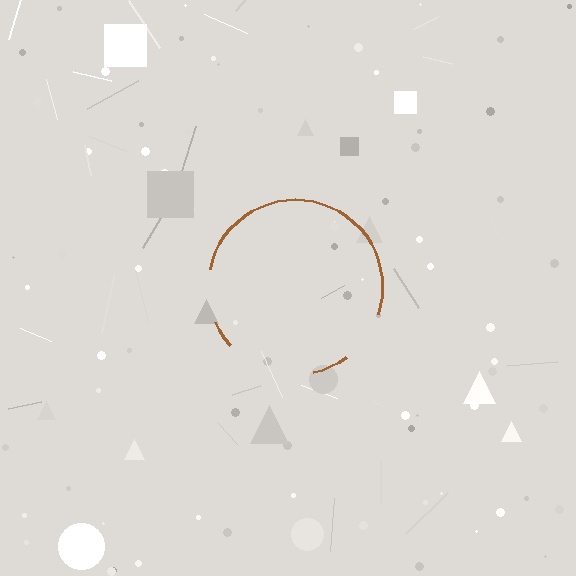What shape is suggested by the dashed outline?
The dashed outline suggests a circle.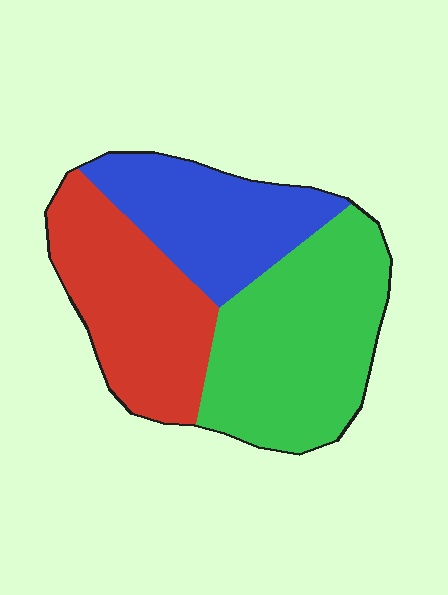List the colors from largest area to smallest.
From largest to smallest: green, red, blue.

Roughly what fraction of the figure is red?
Red takes up about one third (1/3) of the figure.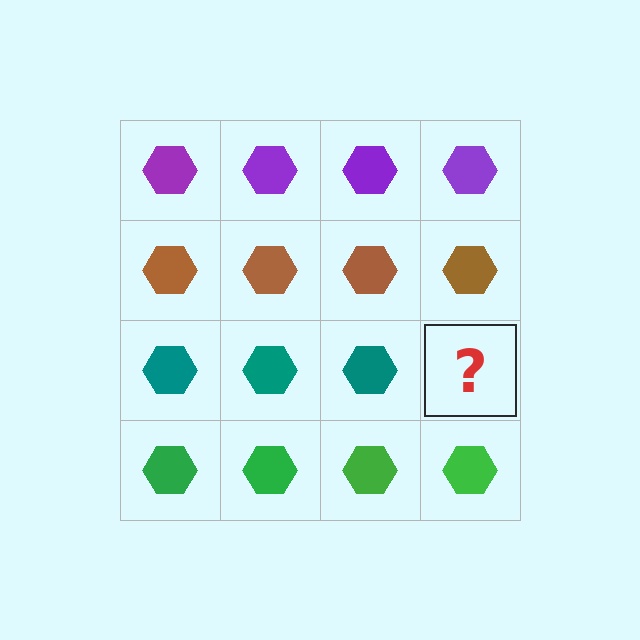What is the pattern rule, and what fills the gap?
The rule is that each row has a consistent color. The gap should be filled with a teal hexagon.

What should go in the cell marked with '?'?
The missing cell should contain a teal hexagon.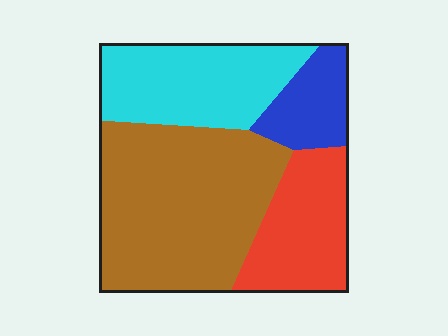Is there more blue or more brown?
Brown.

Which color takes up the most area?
Brown, at roughly 45%.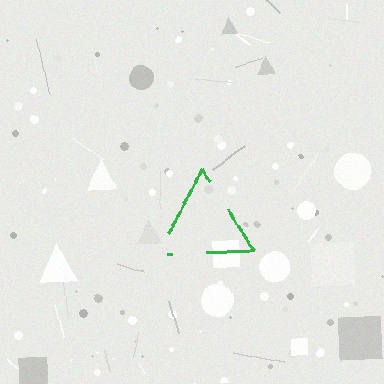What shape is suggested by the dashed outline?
The dashed outline suggests a triangle.